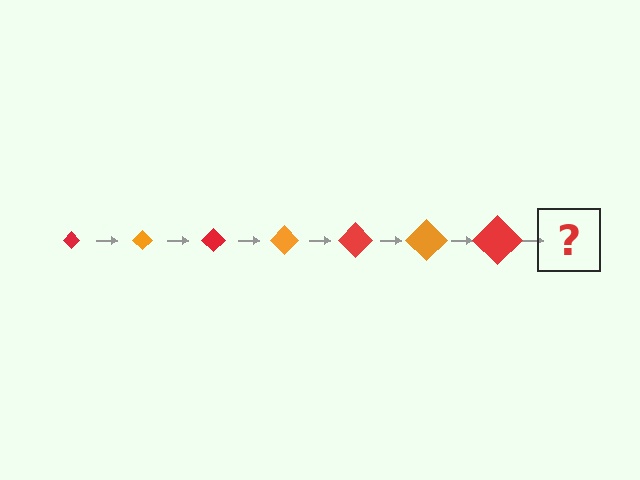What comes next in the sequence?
The next element should be an orange diamond, larger than the previous one.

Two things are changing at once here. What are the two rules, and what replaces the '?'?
The two rules are that the diamond grows larger each step and the color cycles through red and orange. The '?' should be an orange diamond, larger than the previous one.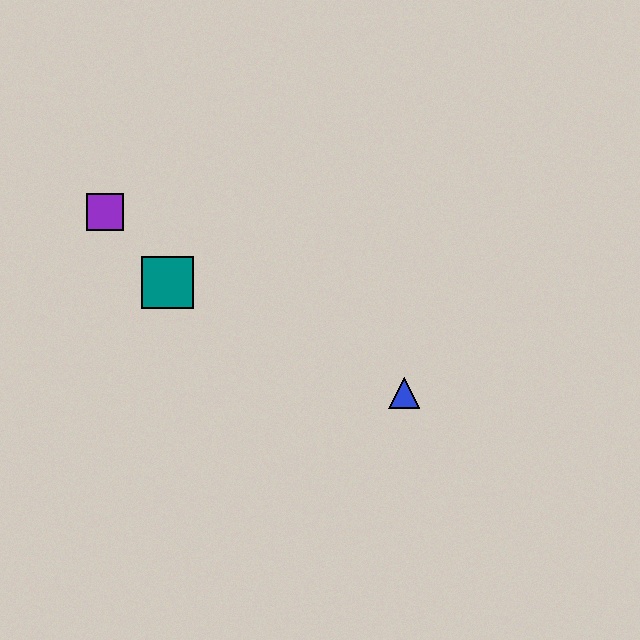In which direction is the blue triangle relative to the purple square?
The blue triangle is to the right of the purple square.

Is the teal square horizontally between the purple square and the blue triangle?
Yes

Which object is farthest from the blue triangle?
The purple square is farthest from the blue triangle.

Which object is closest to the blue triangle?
The teal square is closest to the blue triangle.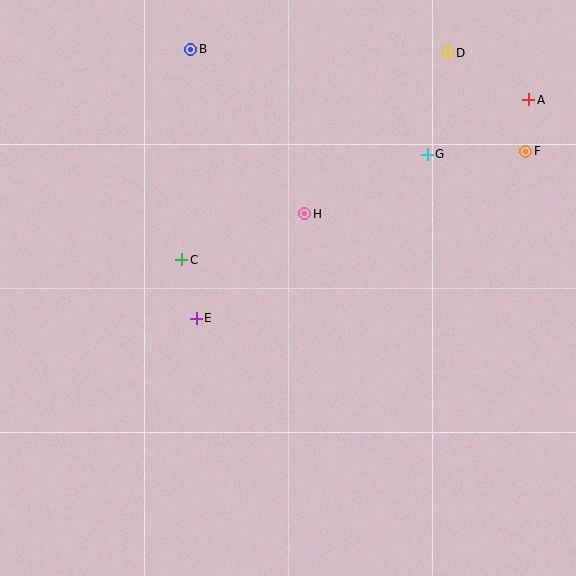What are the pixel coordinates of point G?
Point G is at (427, 154).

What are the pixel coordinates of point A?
Point A is at (529, 100).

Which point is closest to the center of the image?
Point H at (305, 214) is closest to the center.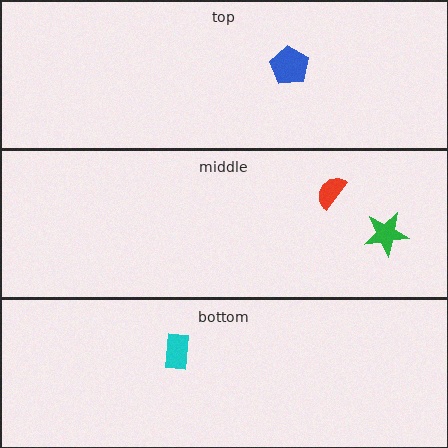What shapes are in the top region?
The blue pentagon.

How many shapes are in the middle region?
2.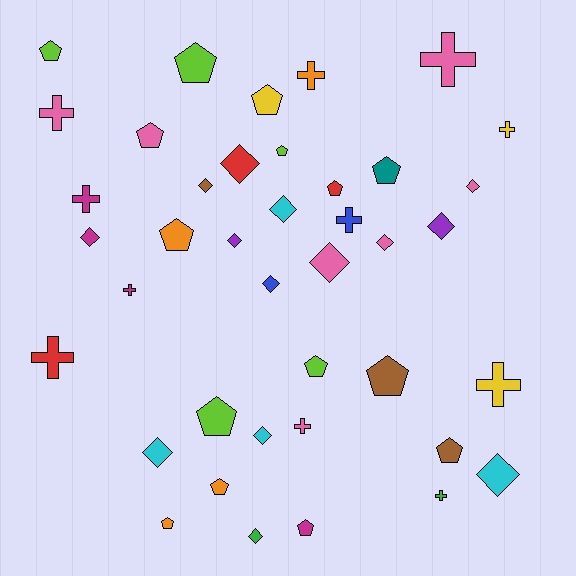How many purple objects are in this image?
There are 2 purple objects.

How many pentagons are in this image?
There are 15 pentagons.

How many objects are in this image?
There are 40 objects.